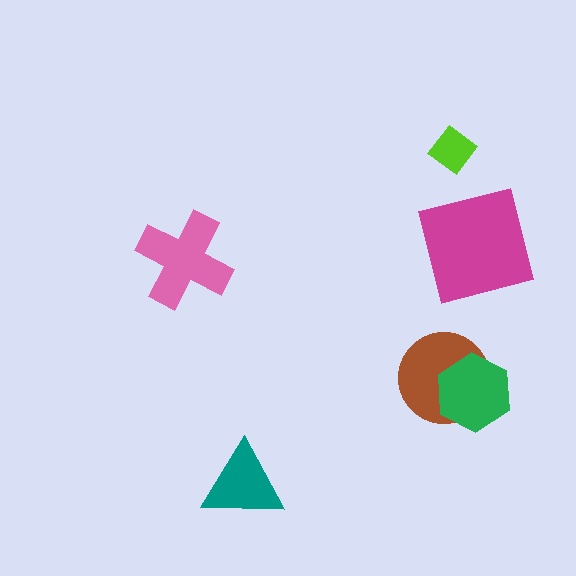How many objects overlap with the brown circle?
1 object overlaps with the brown circle.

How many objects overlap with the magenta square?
0 objects overlap with the magenta square.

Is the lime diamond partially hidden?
No, no other shape covers it.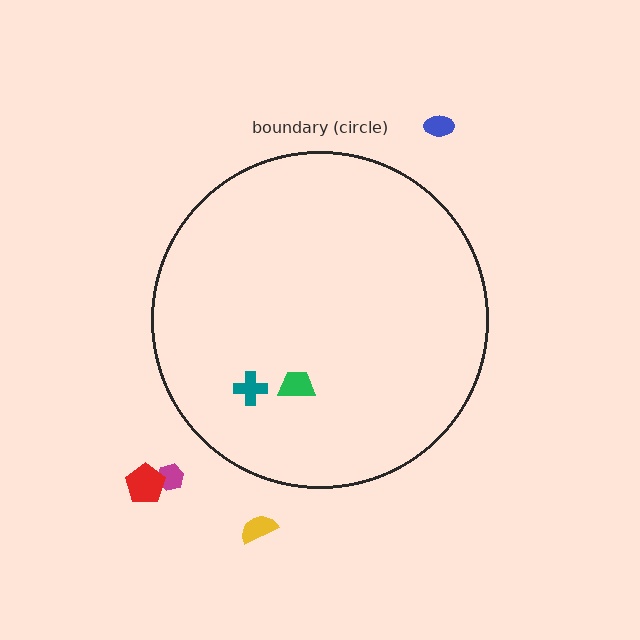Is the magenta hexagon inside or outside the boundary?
Outside.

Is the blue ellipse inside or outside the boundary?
Outside.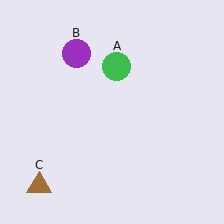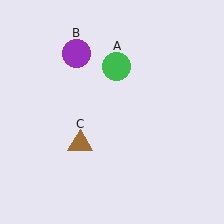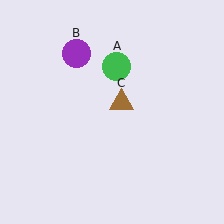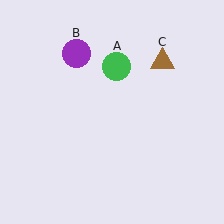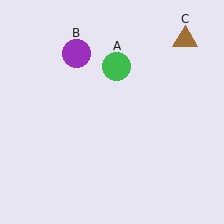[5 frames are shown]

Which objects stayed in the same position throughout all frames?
Green circle (object A) and purple circle (object B) remained stationary.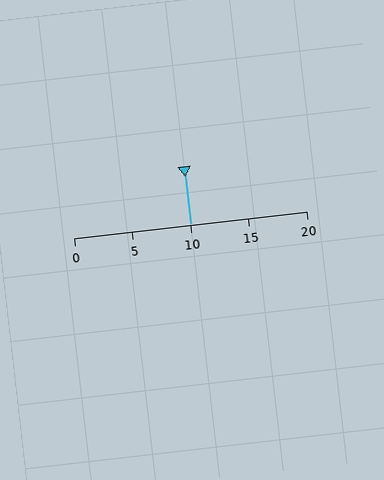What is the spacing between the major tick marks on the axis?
The major ticks are spaced 5 apart.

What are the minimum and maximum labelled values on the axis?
The axis runs from 0 to 20.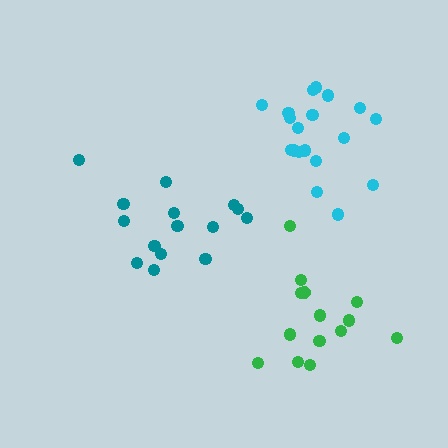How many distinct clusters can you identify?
There are 3 distinct clusters.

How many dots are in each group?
Group 1: 15 dots, Group 2: 14 dots, Group 3: 19 dots (48 total).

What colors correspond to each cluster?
The clusters are colored: teal, green, cyan.